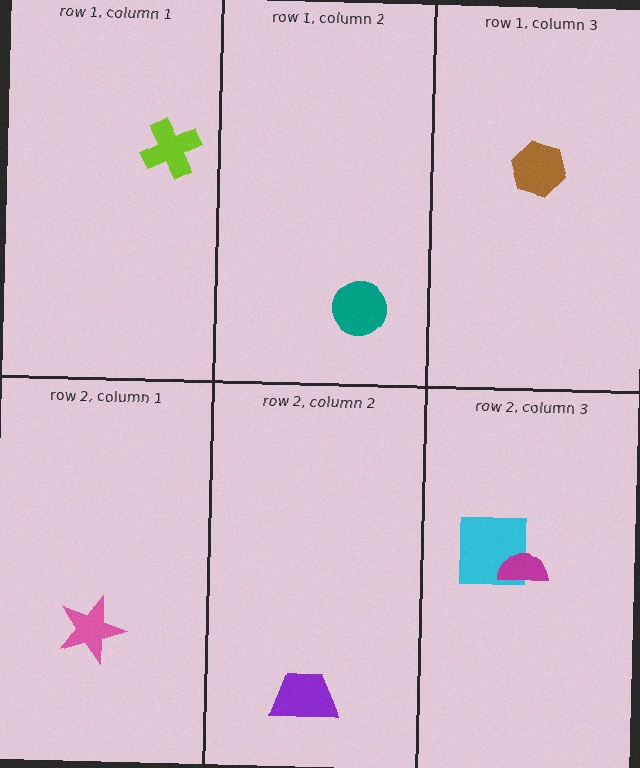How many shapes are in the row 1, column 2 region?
1.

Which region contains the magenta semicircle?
The row 2, column 3 region.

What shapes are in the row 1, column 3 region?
The brown hexagon.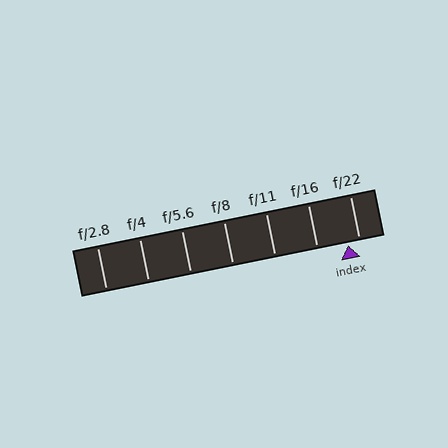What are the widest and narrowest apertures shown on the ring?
The widest aperture shown is f/2.8 and the narrowest is f/22.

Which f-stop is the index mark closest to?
The index mark is closest to f/22.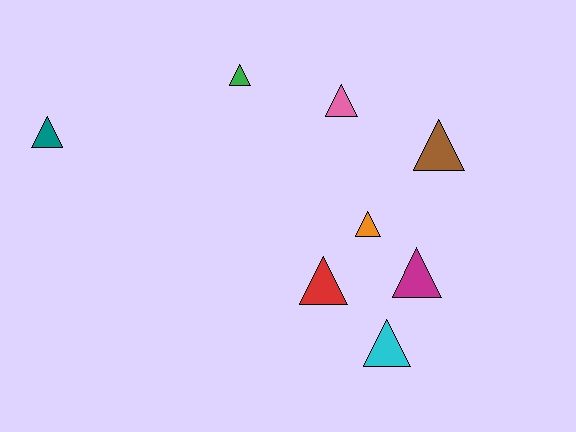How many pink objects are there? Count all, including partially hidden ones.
There is 1 pink object.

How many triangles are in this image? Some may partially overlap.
There are 8 triangles.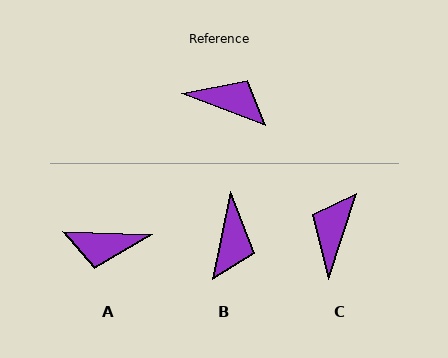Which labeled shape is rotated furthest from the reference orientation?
A, about 161 degrees away.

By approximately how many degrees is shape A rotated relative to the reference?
Approximately 161 degrees clockwise.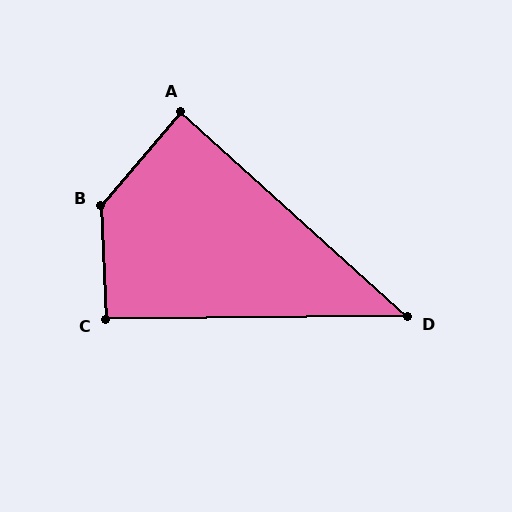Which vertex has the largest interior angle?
B, at approximately 137 degrees.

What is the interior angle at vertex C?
Approximately 92 degrees (approximately right).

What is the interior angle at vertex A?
Approximately 88 degrees (approximately right).